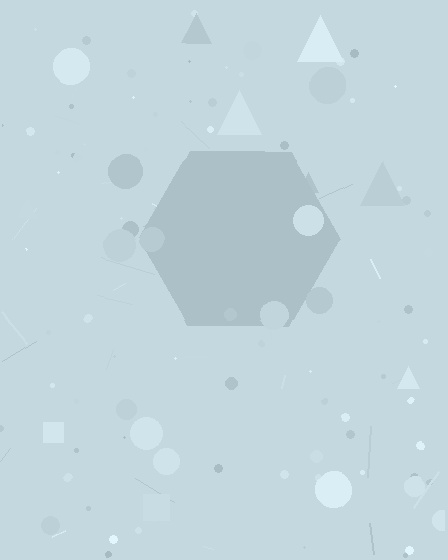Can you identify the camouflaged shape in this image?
The camouflaged shape is a hexagon.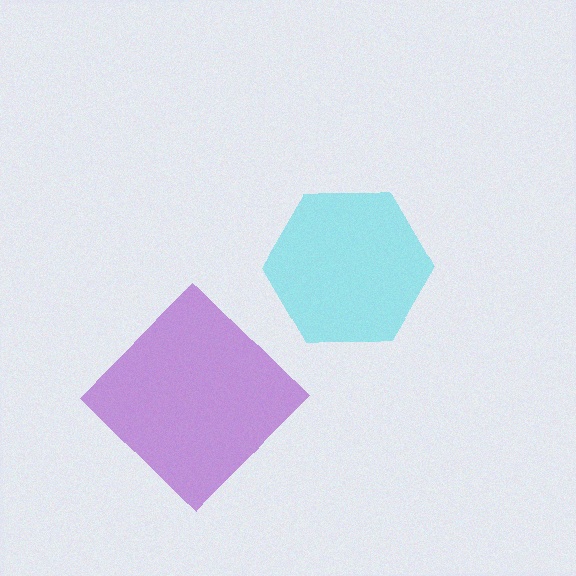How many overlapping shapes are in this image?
There are 2 overlapping shapes in the image.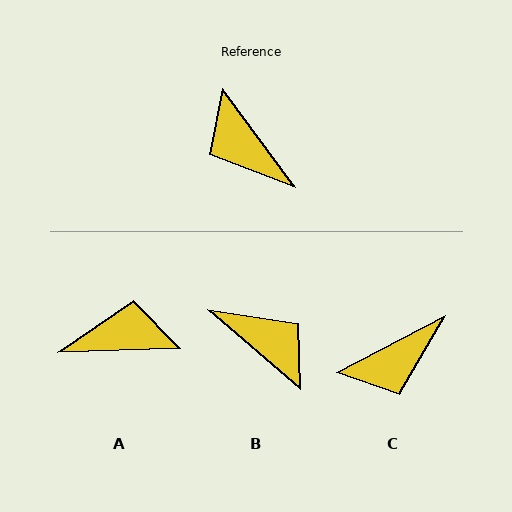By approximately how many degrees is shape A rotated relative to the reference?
Approximately 125 degrees clockwise.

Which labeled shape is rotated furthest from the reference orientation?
B, about 167 degrees away.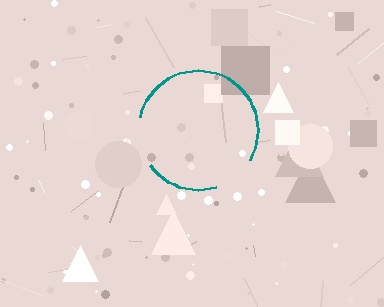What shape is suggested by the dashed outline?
The dashed outline suggests a circle.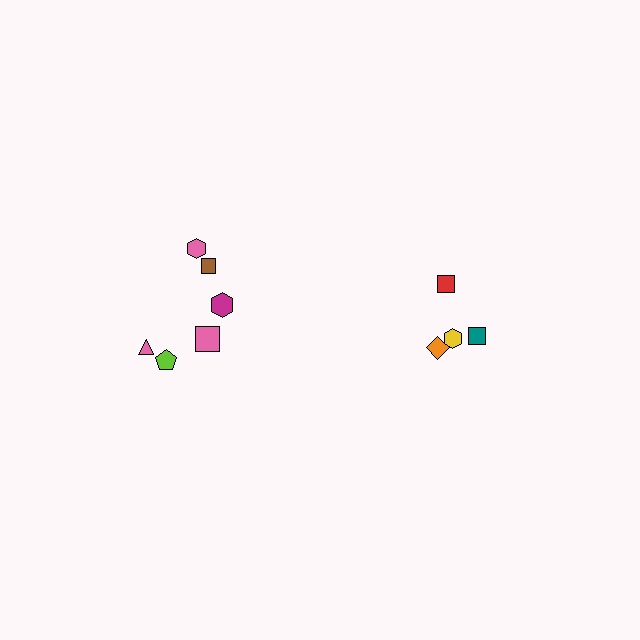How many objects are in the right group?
There are 4 objects.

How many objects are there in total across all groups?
There are 10 objects.